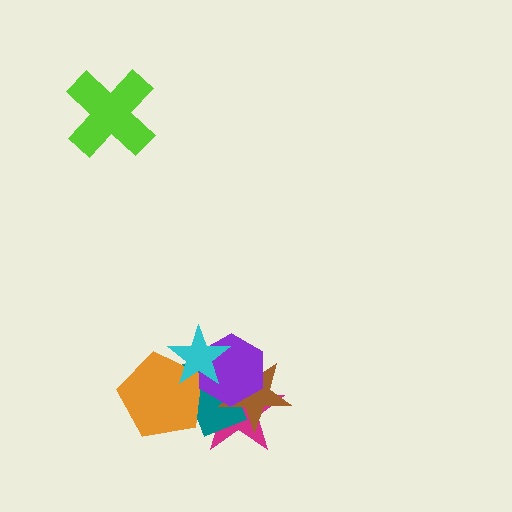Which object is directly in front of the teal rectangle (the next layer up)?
The brown star is directly in front of the teal rectangle.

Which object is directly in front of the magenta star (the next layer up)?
The teal rectangle is directly in front of the magenta star.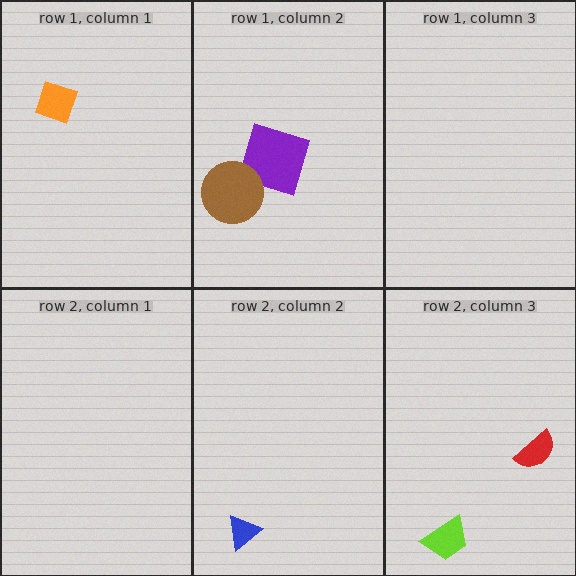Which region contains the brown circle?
The row 1, column 2 region.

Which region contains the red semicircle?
The row 2, column 3 region.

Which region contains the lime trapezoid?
The row 2, column 3 region.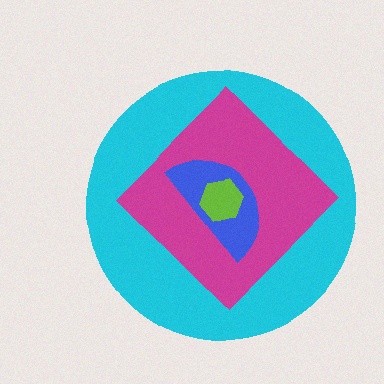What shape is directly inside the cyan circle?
The magenta diamond.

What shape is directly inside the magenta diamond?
The blue semicircle.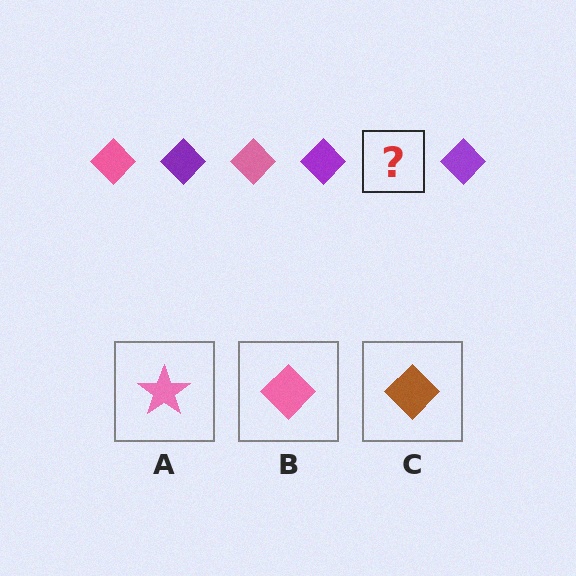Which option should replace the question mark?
Option B.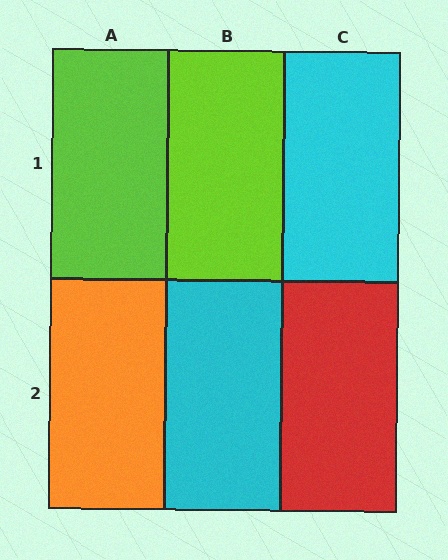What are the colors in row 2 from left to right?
Orange, cyan, red.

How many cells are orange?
1 cell is orange.